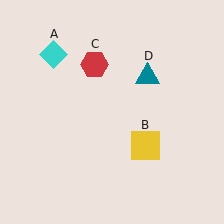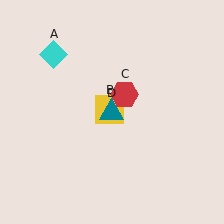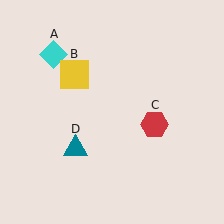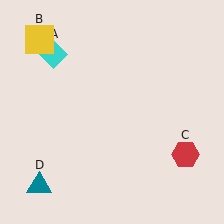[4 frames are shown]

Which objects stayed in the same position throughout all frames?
Cyan diamond (object A) remained stationary.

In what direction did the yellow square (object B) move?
The yellow square (object B) moved up and to the left.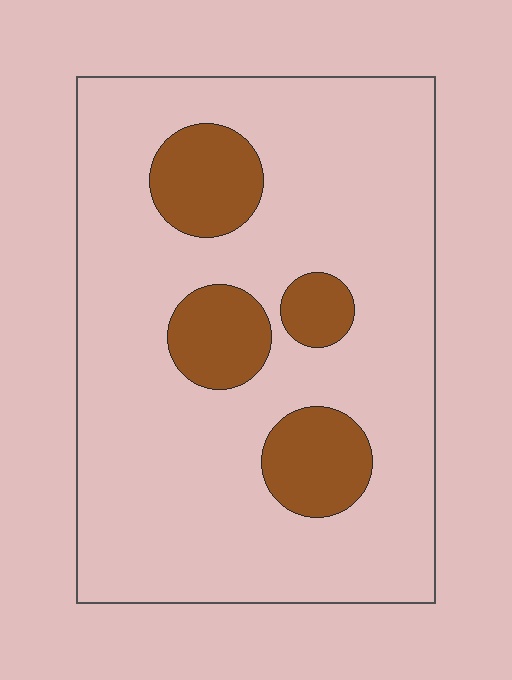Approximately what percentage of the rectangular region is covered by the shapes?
Approximately 20%.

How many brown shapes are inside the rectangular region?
4.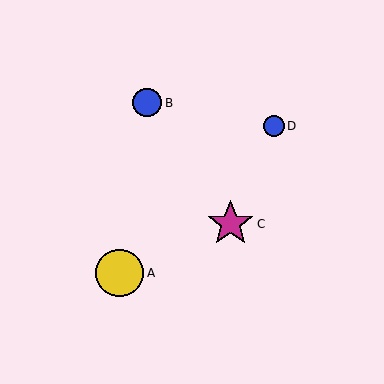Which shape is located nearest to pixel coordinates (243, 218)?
The magenta star (labeled C) at (231, 224) is nearest to that location.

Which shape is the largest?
The yellow circle (labeled A) is the largest.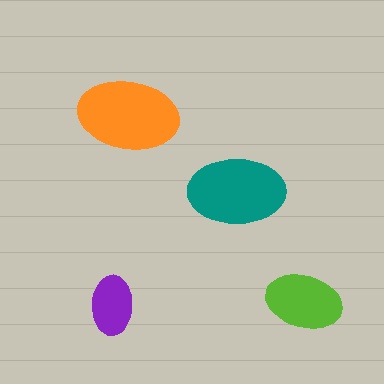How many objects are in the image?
There are 4 objects in the image.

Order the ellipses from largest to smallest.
the orange one, the teal one, the lime one, the purple one.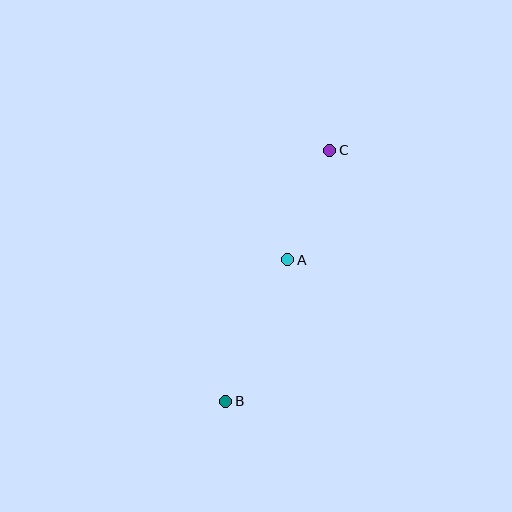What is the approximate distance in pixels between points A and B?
The distance between A and B is approximately 155 pixels.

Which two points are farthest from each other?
Points B and C are farthest from each other.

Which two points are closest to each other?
Points A and C are closest to each other.